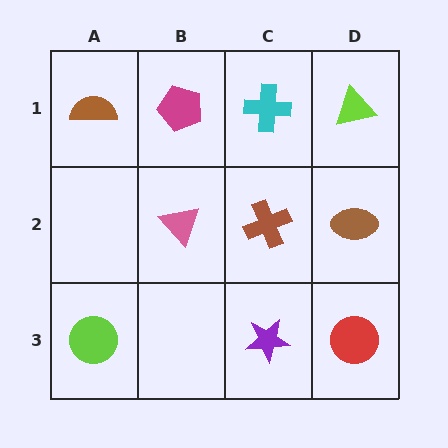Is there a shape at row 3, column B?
No, that cell is empty.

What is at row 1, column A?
A brown semicircle.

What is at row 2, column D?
A brown ellipse.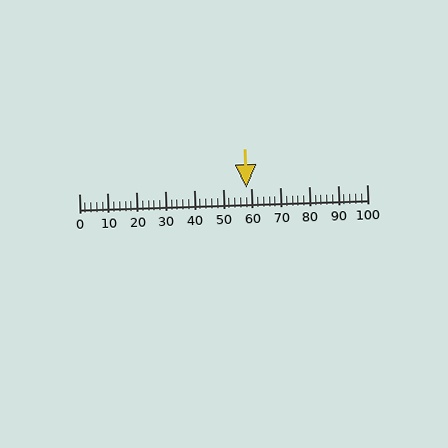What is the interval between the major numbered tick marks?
The major tick marks are spaced 10 units apart.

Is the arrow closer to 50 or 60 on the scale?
The arrow is closer to 60.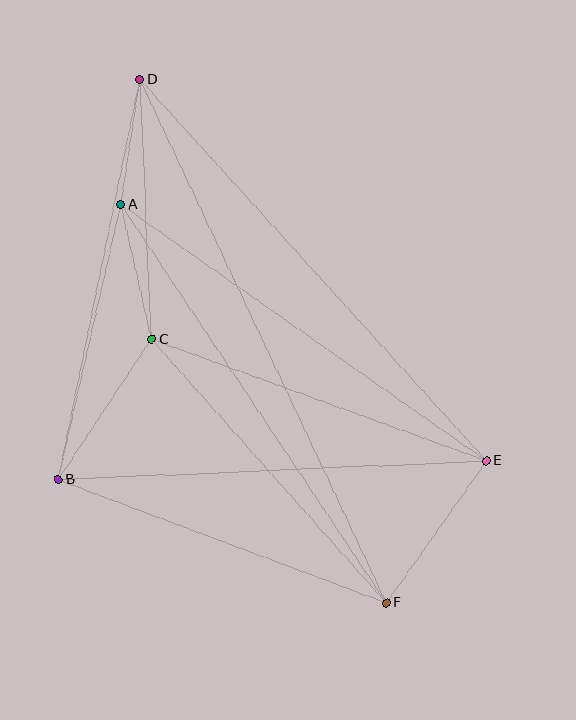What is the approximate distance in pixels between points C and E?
The distance between C and E is approximately 356 pixels.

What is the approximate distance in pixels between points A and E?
The distance between A and E is approximately 446 pixels.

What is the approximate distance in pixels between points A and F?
The distance between A and F is approximately 478 pixels.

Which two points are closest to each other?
Points A and D are closest to each other.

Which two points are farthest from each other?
Points D and F are farthest from each other.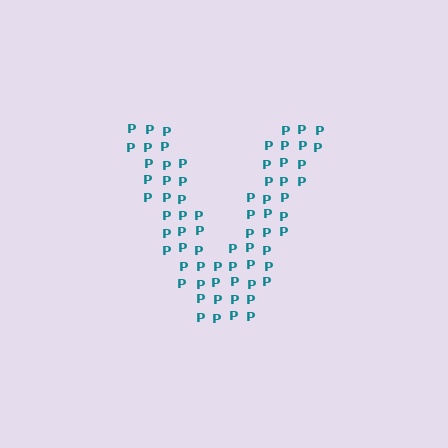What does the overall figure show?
The overall figure shows the letter V.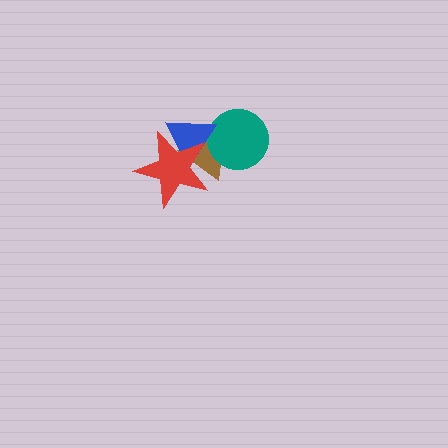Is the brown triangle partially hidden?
Yes, it is partially covered by another shape.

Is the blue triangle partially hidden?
Yes, it is partially covered by another shape.